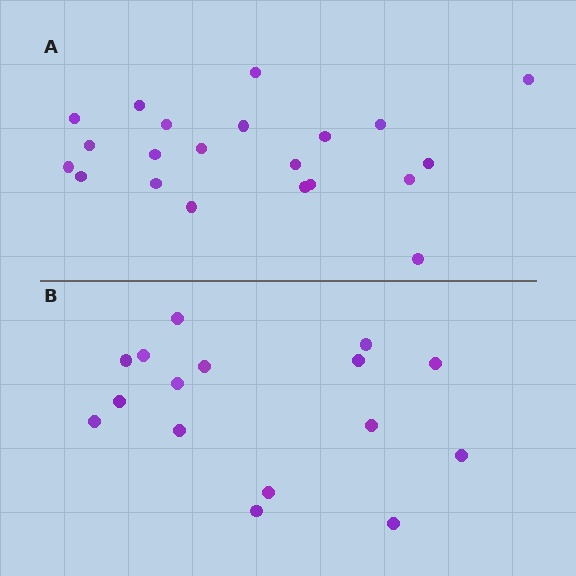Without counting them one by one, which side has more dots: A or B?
Region A (the top region) has more dots.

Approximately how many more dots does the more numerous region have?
Region A has about 5 more dots than region B.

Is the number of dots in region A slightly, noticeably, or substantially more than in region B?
Region A has noticeably more, but not dramatically so. The ratio is roughly 1.3 to 1.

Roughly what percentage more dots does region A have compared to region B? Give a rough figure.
About 30% more.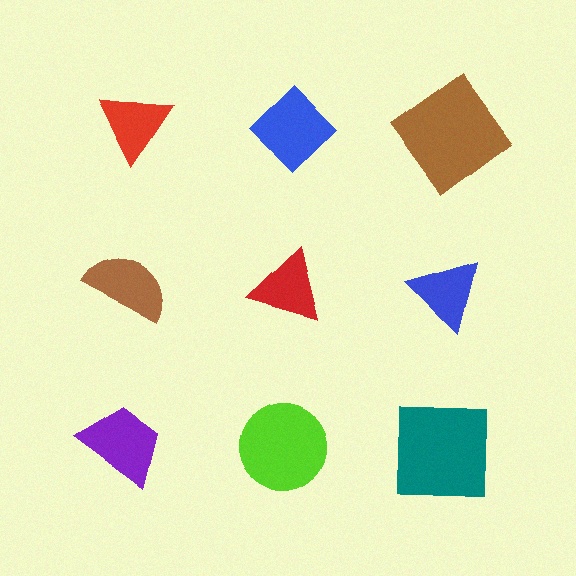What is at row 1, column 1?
A red triangle.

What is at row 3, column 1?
A purple trapezoid.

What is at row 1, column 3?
A brown diamond.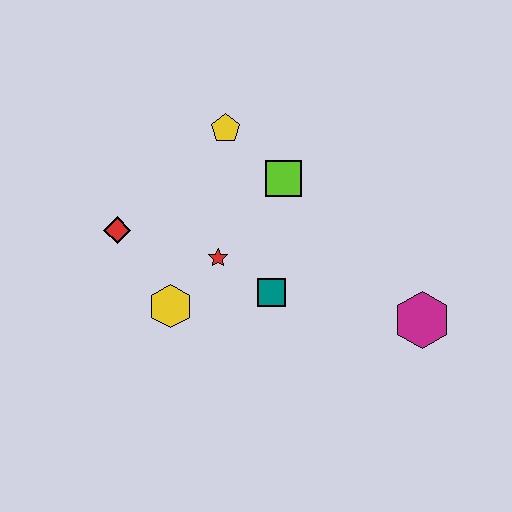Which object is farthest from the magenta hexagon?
The red diamond is farthest from the magenta hexagon.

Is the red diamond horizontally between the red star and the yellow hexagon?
No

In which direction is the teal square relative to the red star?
The teal square is to the right of the red star.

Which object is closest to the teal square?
The red star is closest to the teal square.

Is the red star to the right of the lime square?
No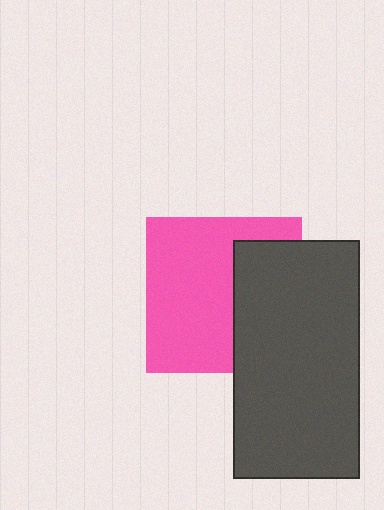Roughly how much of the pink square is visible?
About half of it is visible (roughly 63%).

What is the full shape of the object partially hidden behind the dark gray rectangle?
The partially hidden object is a pink square.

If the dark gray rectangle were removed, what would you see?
You would see the complete pink square.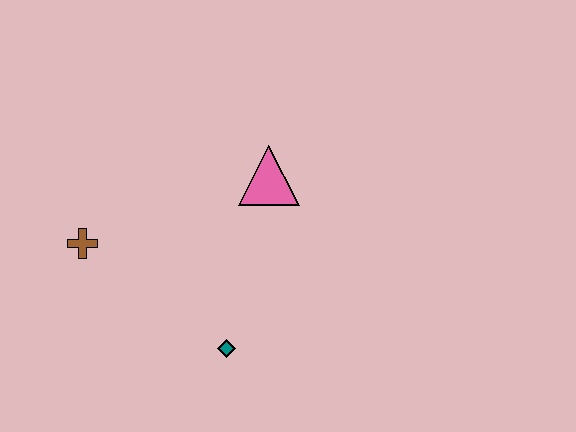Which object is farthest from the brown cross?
The pink triangle is farthest from the brown cross.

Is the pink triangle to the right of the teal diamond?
Yes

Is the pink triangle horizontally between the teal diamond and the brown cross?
No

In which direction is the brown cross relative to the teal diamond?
The brown cross is to the left of the teal diamond.